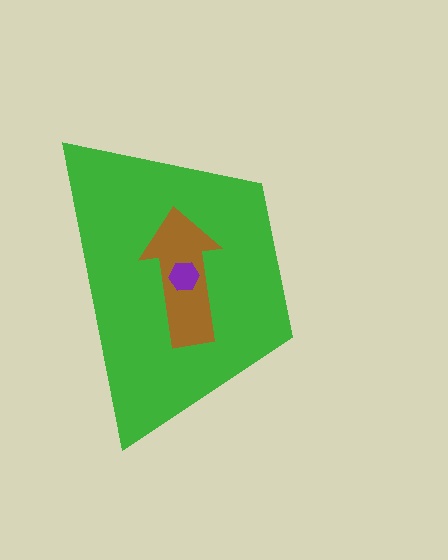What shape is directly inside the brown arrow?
The purple hexagon.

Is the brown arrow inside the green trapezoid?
Yes.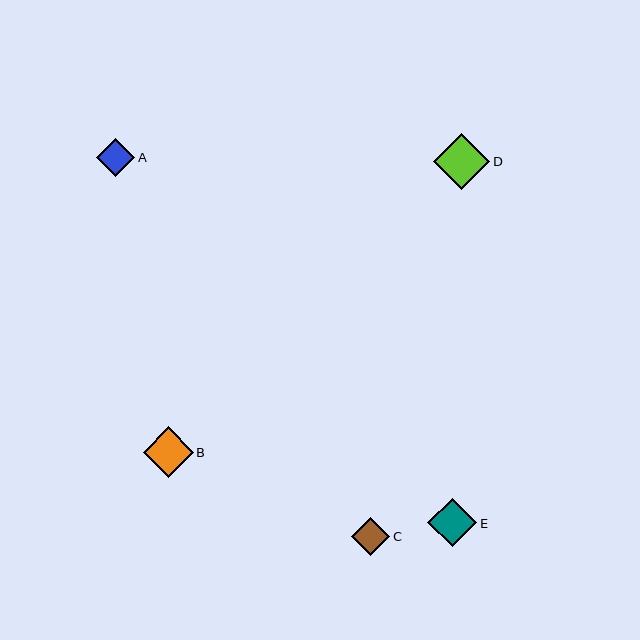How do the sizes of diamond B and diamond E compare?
Diamond B and diamond E are approximately the same size.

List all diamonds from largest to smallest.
From largest to smallest: D, B, E, A, C.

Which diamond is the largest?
Diamond D is the largest with a size of approximately 56 pixels.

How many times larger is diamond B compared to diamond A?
Diamond B is approximately 1.3 times the size of diamond A.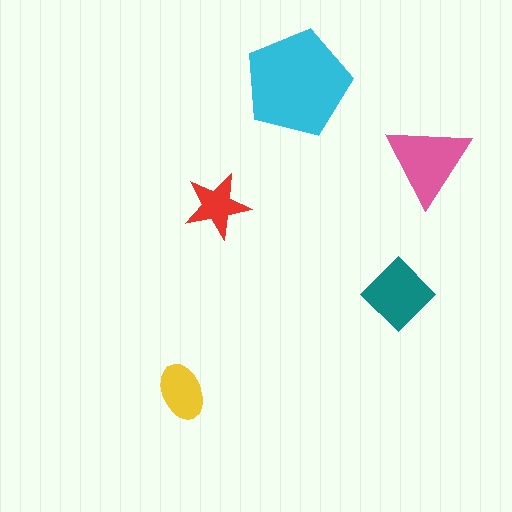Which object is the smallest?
The red star.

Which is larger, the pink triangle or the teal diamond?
The pink triangle.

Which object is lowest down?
The yellow ellipse is bottommost.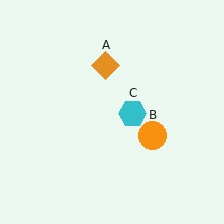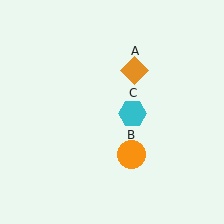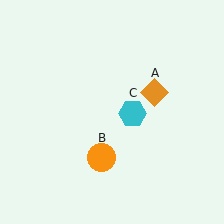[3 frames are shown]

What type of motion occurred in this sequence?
The orange diamond (object A), orange circle (object B) rotated clockwise around the center of the scene.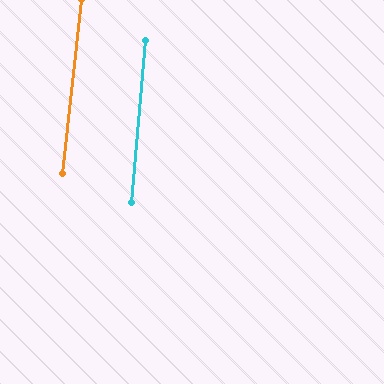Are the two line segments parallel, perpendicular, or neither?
Parallel — their directions differ by only 1.5°.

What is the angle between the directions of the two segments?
Approximately 2 degrees.